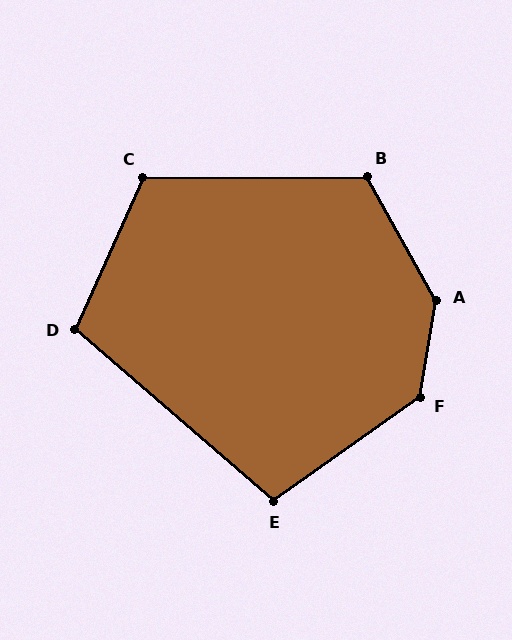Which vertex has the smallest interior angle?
E, at approximately 104 degrees.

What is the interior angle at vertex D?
Approximately 106 degrees (obtuse).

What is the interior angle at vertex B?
Approximately 119 degrees (obtuse).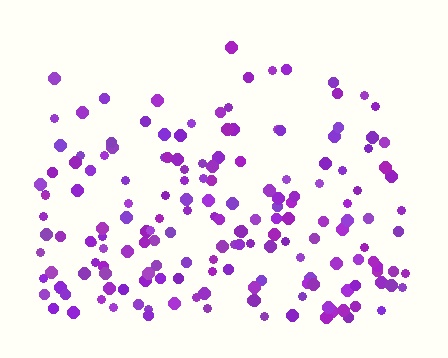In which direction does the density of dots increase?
From top to bottom, with the bottom side densest.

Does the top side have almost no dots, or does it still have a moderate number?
Still a moderate number, just noticeably fewer than the bottom.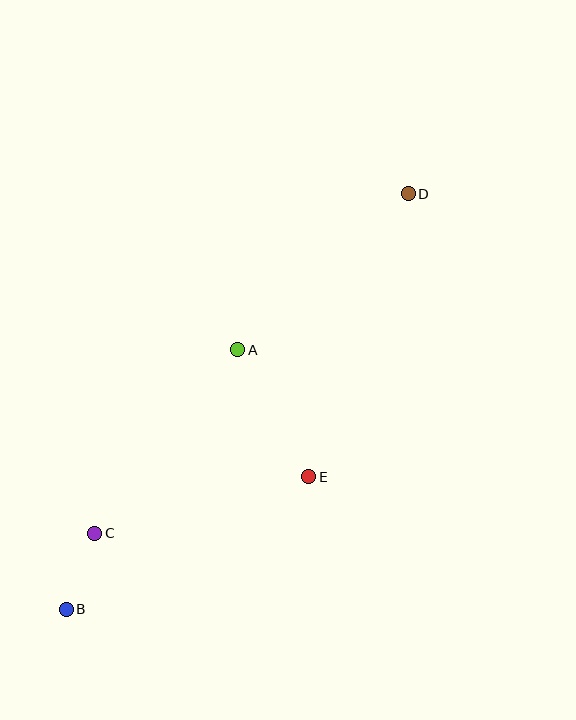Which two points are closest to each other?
Points B and C are closest to each other.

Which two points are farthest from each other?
Points B and D are farthest from each other.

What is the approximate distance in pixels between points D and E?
The distance between D and E is approximately 300 pixels.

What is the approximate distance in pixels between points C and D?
The distance between C and D is approximately 462 pixels.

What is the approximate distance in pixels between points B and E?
The distance between B and E is approximately 276 pixels.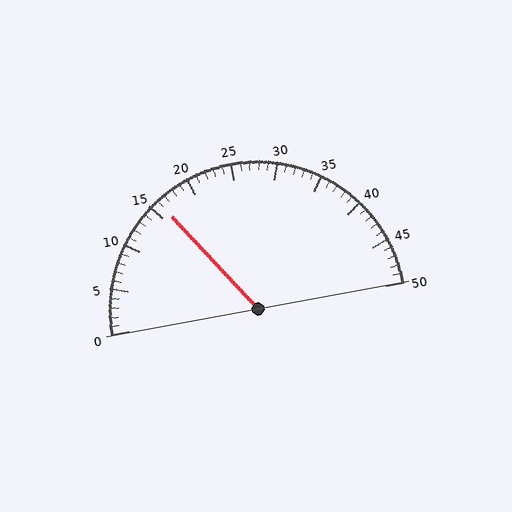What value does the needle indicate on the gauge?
The needle indicates approximately 16.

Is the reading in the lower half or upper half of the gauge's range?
The reading is in the lower half of the range (0 to 50).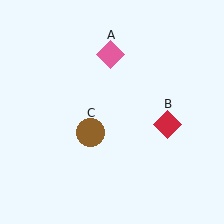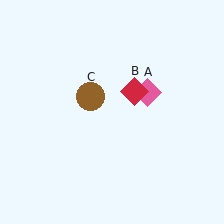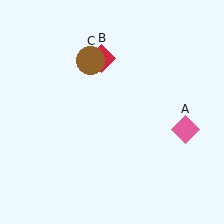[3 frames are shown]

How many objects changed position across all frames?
3 objects changed position: pink diamond (object A), red diamond (object B), brown circle (object C).